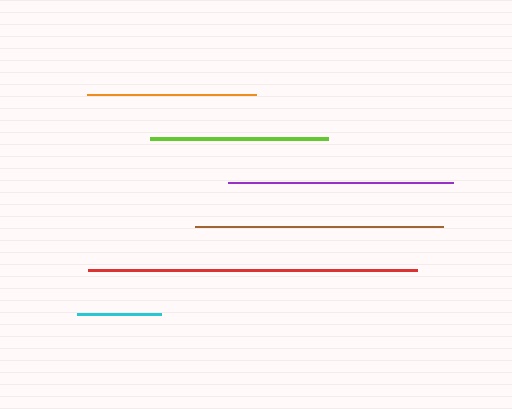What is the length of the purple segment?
The purple segment is approximately 225 pixels long.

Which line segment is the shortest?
The cyan line is the shortest at approximately 84 pixels.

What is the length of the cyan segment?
The cyan segment is approximately 84 pixels long.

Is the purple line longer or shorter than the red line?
The red line is longer than the purple line.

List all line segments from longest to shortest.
From longest to shortest: red, brown, purple, lime, orange, cyan.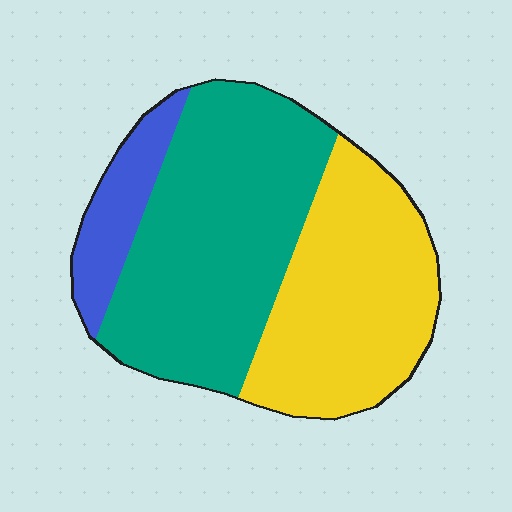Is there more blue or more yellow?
Yellow.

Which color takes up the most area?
Teal, at roughly 50%.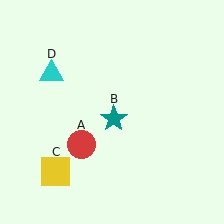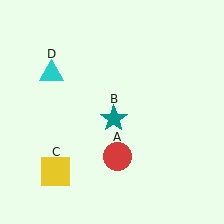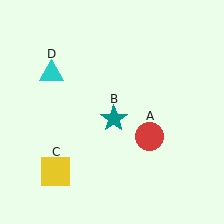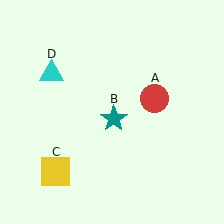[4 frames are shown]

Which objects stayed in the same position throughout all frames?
Teal star (object B) and yellow square (object C) and cyan triangle (object D) remained stationary.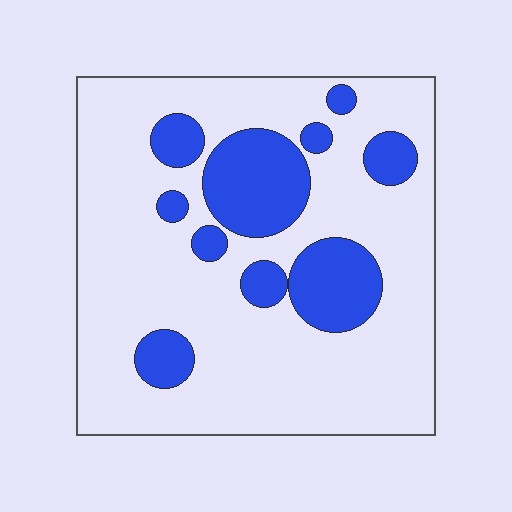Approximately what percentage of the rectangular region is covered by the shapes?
Approximately 25%.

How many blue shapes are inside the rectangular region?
10.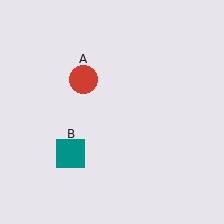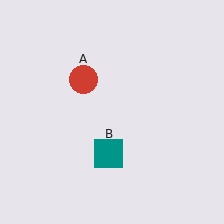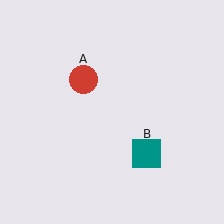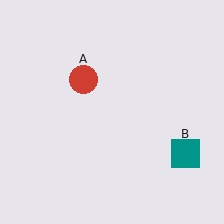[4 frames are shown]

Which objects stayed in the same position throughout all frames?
Red circle (object A) remained stationary.